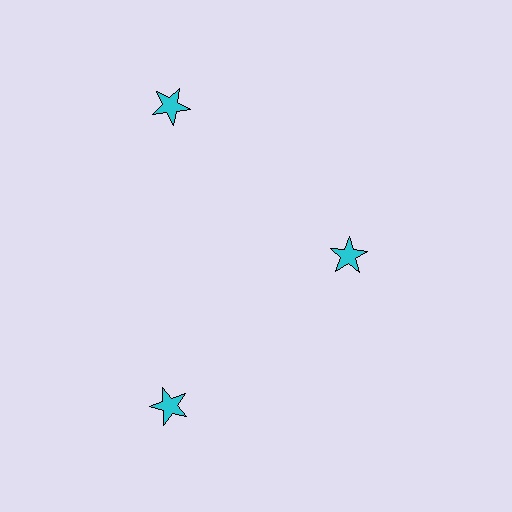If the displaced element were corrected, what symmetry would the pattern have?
It would have 3-fold rotational symmetry — the pattern would map onto itself every 120 degrees.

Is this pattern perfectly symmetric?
No. The 3 cyan stars are arranged in a ring, but one element near the 3 o'clock position is pulled inward toward the center, breaking the 3-fold rotational symmetry.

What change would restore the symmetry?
The symmetry would be restored by moving it outward, back onto the ring so that all 3 stars sit at equal angles and equal distance from the center.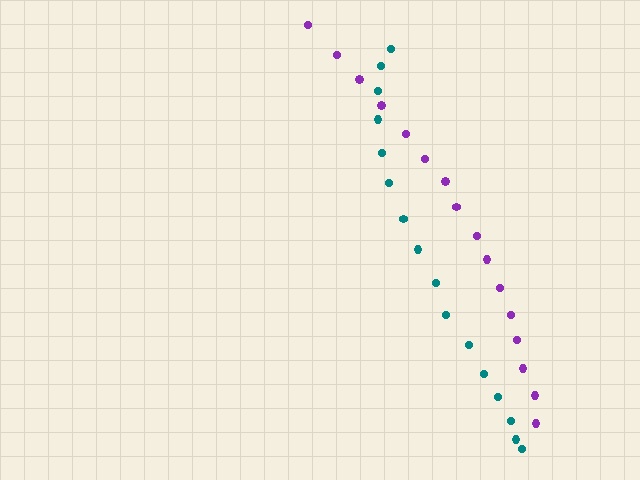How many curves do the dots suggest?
There are 2 distinct paths.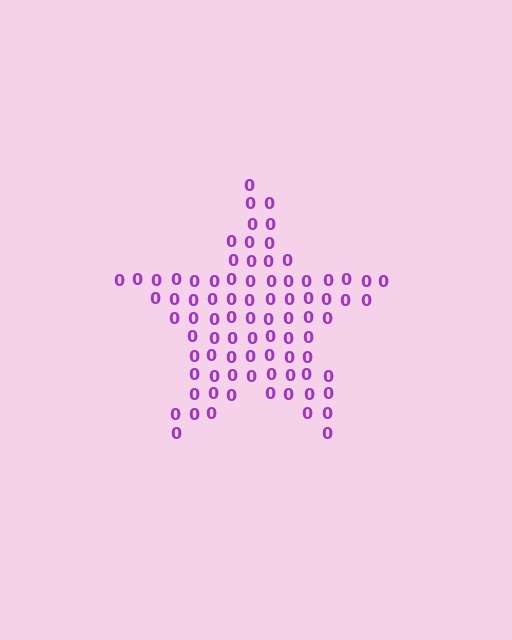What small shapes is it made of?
It is made of small digit 0's.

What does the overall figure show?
The overall figure shows a star.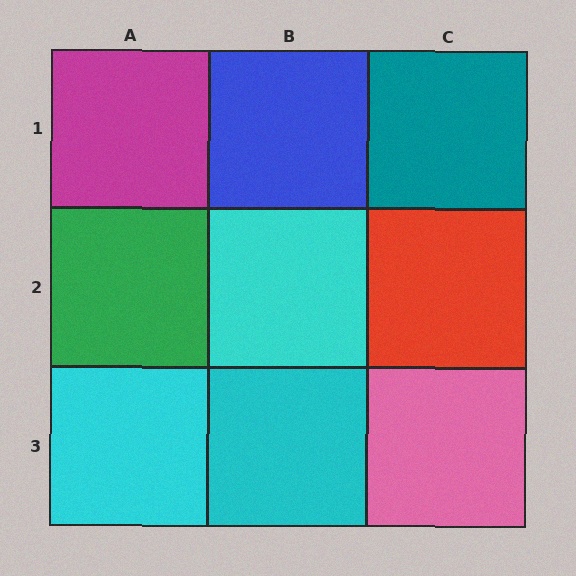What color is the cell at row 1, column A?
Magenta.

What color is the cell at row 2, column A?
Green.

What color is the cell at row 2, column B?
Cyan.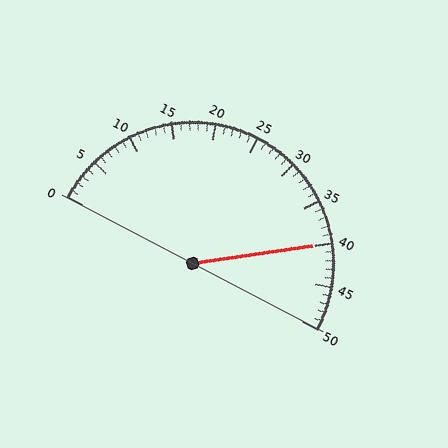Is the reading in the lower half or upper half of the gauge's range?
The reading is in the upper half of the range (0 to 50).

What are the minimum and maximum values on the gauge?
The gauge ranges from 0 to 50.